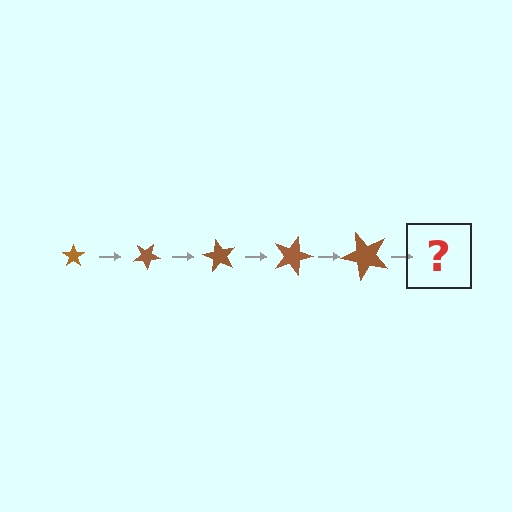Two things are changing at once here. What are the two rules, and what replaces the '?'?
The two rules are that the star grows larger each step and it rotates 30 degrees each step. The '?' should be a star, larger than the previous one and rotated 150 degrees from the start.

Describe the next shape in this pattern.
It should be a star, larger than the previous one and rotated 150 degrees from the start.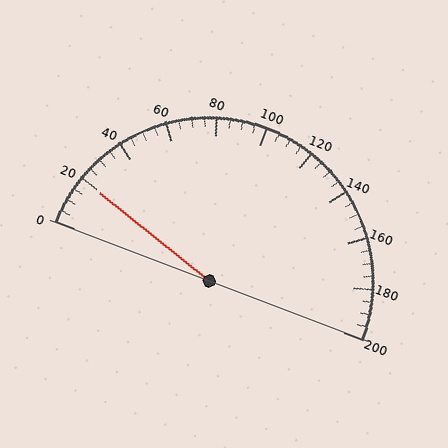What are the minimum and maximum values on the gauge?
The gauge ranges from 0 to 200.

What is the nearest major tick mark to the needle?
The nearest major tick mark is 20.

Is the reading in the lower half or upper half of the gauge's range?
The reading is in the lower half of the range (0 to 200).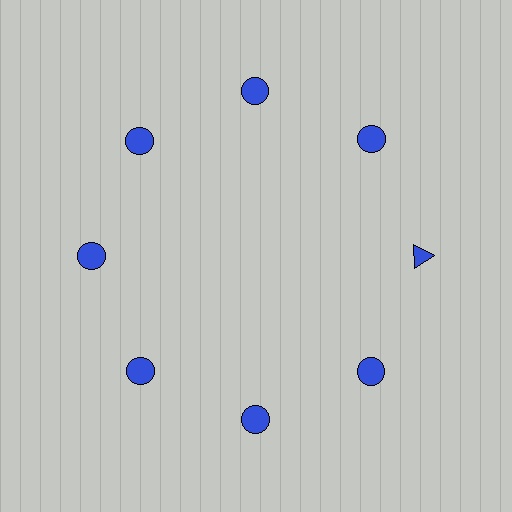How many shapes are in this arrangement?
There are 8 shapes arranged in a ring pattern.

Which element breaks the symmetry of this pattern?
The blue triangle at roughly the 3 o'clock position breaks the symmetry. All other shapes are blue circles.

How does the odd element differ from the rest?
It has a different shape: triangle instead of circle.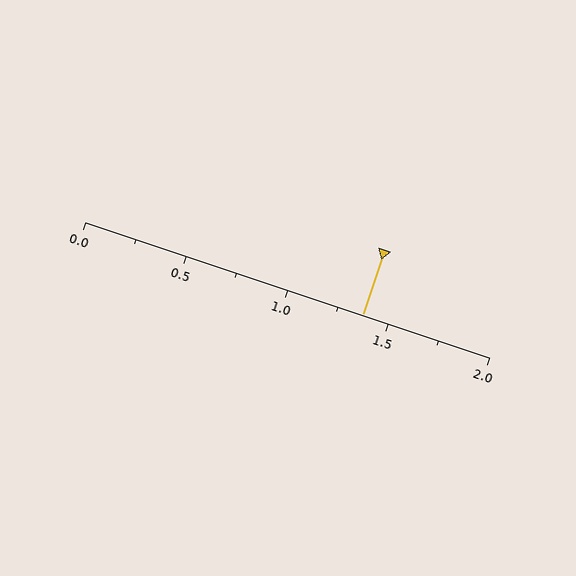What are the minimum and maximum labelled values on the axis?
The axis runs from 0.0 to 2.0.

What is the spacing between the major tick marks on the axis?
The major ticks are spaced 0.5 apart.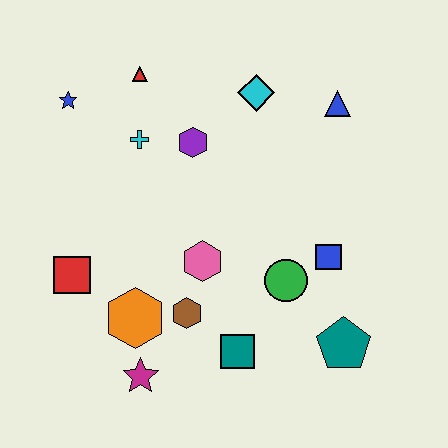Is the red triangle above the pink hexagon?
Yes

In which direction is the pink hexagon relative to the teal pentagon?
The pink hexagon is to the left of the teal pentagon.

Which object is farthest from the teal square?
The blue star is farthest from the teal square.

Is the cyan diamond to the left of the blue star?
No